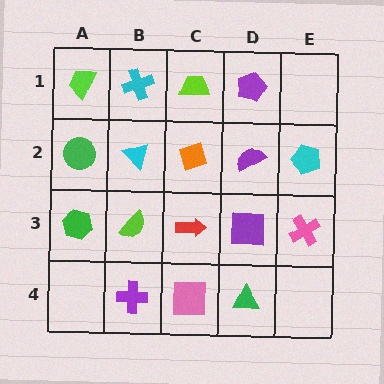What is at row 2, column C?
An orange diamond.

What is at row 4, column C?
A pink square.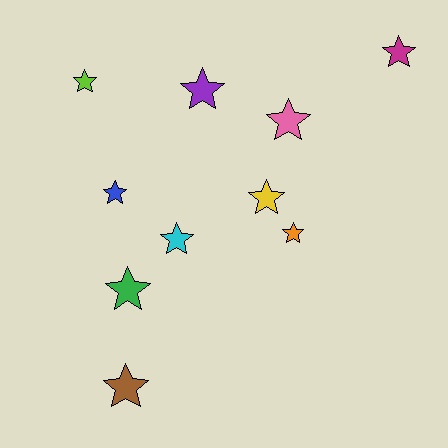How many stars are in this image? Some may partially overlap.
There are 10 stars.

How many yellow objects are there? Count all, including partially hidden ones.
There is 1 yellow object.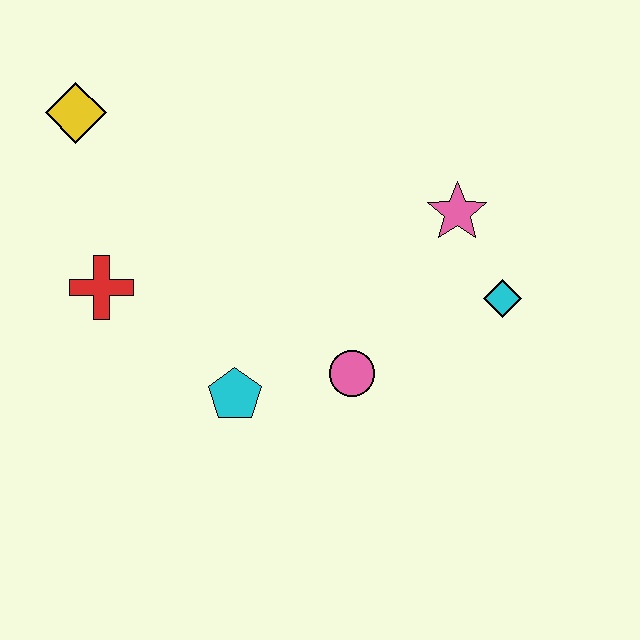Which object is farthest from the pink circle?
The yellow diamond is farthest from the pink circle.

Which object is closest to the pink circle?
The cyan pentagon is closest to the pink circle.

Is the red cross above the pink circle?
Yes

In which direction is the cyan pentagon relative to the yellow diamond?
The cyan pentagon is below the yellow diamond.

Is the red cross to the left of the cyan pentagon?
Yes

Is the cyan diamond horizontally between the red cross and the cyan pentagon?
No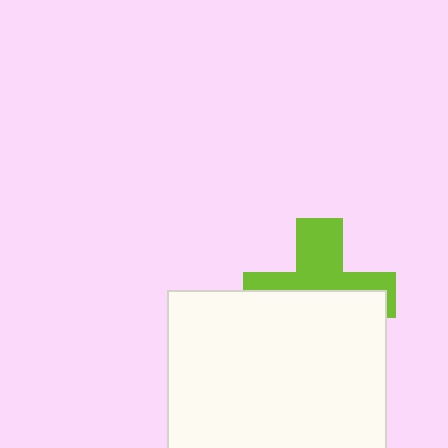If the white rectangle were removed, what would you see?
You would see the complete lime cross.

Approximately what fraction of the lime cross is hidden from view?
Roughly 54% of the lime cross is hidden behind the white rectangle.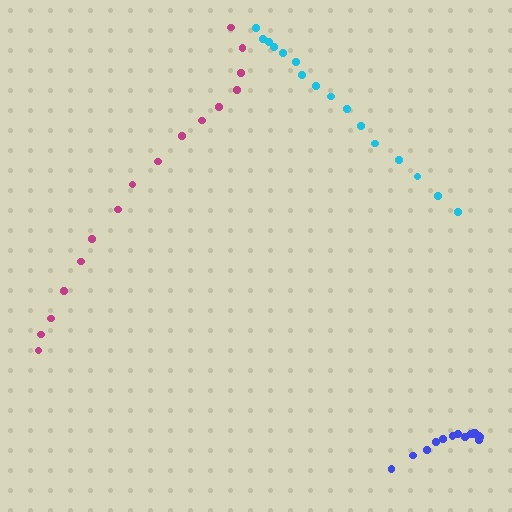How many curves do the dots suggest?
There are 3 distinct paths.